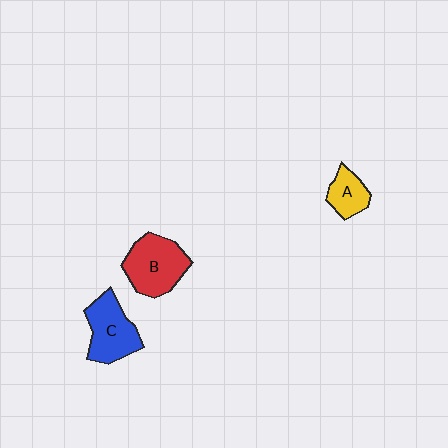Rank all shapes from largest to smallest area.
From largest to smallest: B (red), C (blue), A (yellow).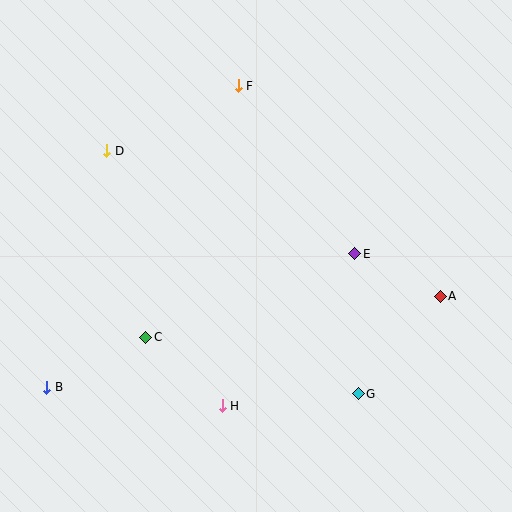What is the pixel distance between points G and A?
The distance between G and A is 127 pixels.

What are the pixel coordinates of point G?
Point G is at (358, 394).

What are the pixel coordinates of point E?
Point E is at (355, 254).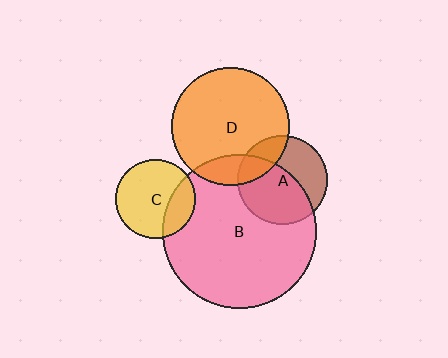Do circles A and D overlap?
Yes.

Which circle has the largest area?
Circle B (pink).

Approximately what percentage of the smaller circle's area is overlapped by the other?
Approximately 25%.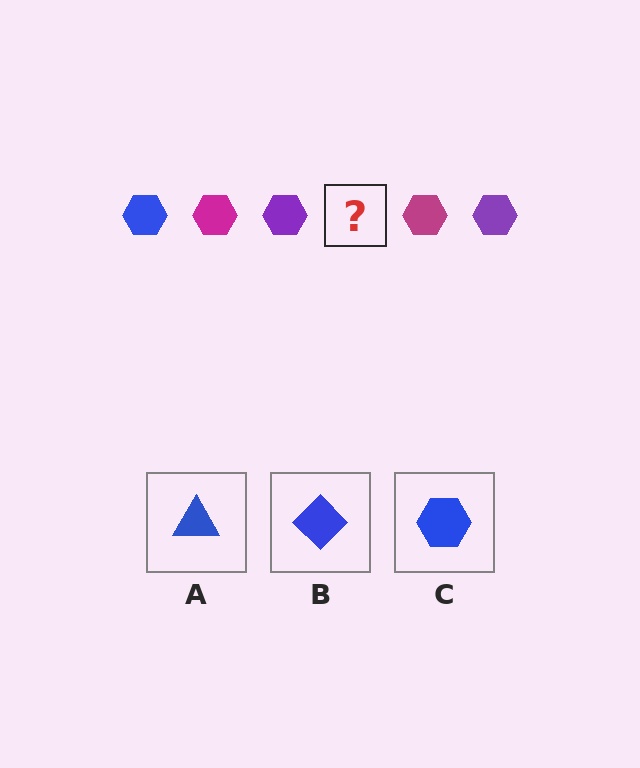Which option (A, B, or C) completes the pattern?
C.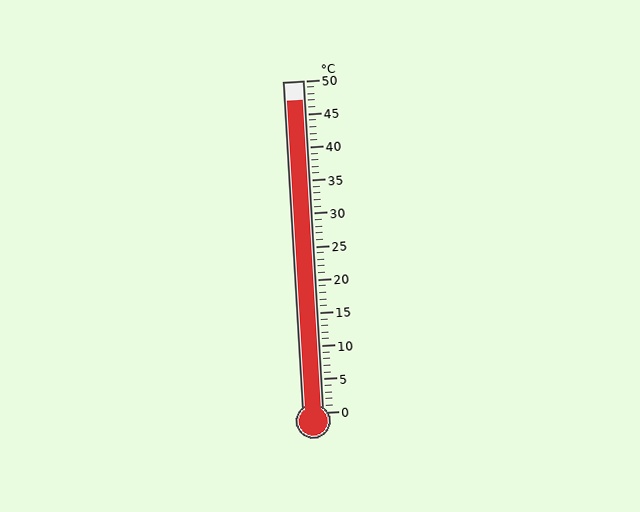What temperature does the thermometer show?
The thermometer shows approximately 47°C.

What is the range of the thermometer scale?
The thermometer scale ranges from 0°C to 50°C.